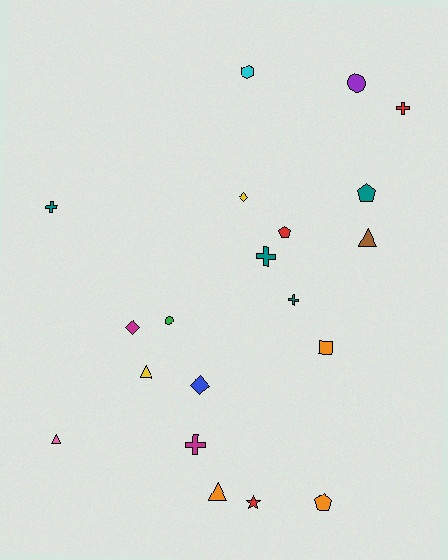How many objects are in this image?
There are 20 objects.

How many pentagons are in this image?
There are 3 pentagons.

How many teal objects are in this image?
There are 4 teal objects.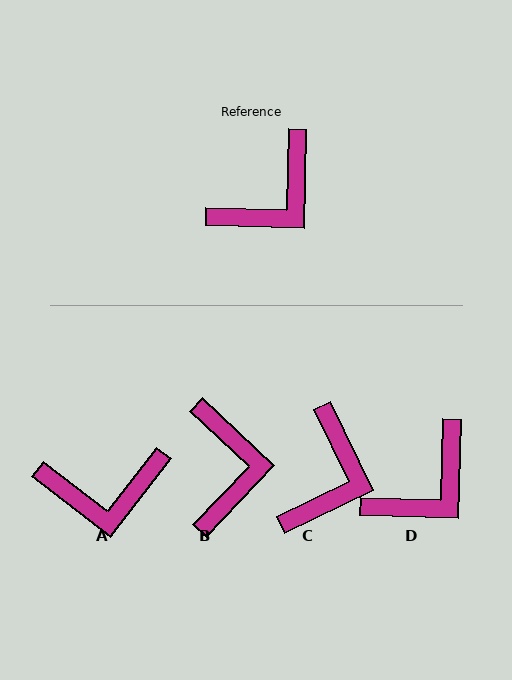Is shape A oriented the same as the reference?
No, it is off by about 36 degrees.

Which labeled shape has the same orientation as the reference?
D.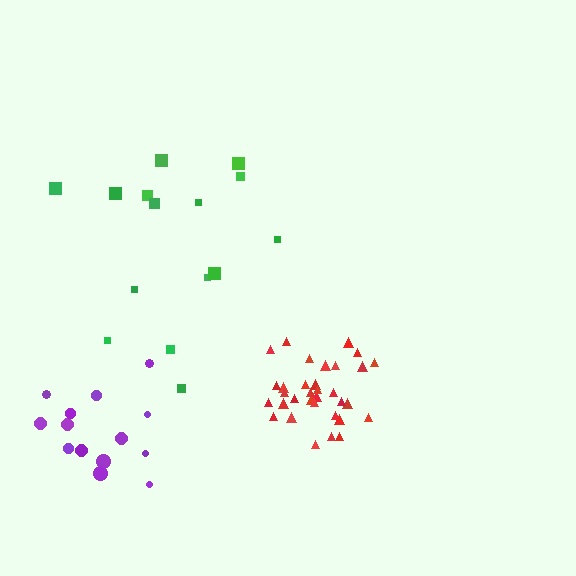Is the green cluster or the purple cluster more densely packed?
Purple.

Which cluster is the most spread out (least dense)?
Green.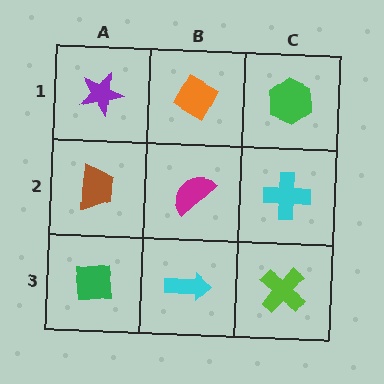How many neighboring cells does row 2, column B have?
4.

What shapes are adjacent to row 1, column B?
A magenta semicircle (row 2, column B), a purple star (row 1, column A), a green hexagon (row 1, column C).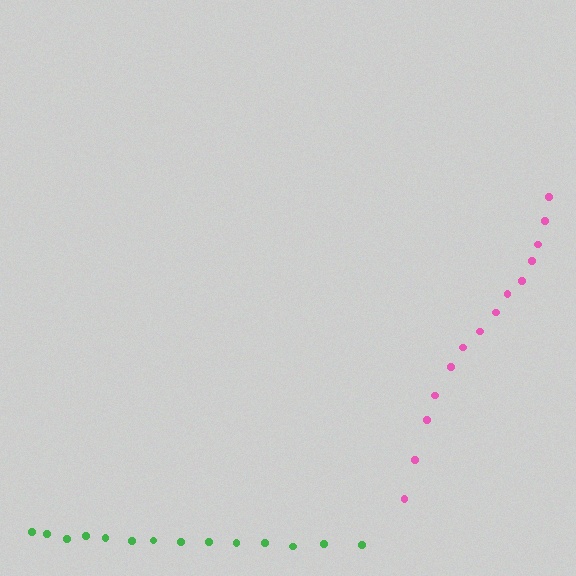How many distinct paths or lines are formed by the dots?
There are 2 distinct paths.